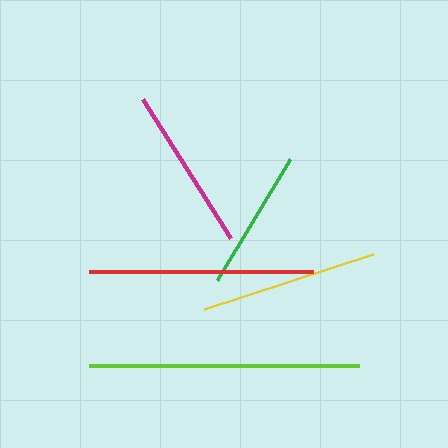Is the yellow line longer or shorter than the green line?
The yellow line is longer than the green line.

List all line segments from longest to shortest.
From longest to shortest: lime, red, yellow, magenta, green.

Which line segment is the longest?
The lime line is the longest at approximately 269 pixels.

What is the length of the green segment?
The green segment is approximately 142 pixels long.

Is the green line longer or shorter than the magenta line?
The magenta line is longer than the green line.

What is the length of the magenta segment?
The magenta segment is approximately 165 pixels long.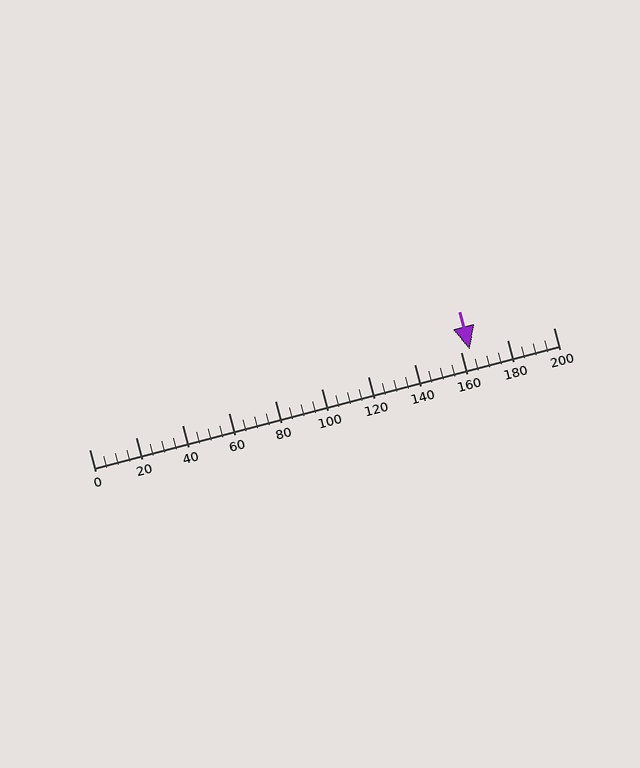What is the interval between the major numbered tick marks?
The major tick marks are spaced 20 units apart.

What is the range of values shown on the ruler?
The ruler shows values from 0 to 200.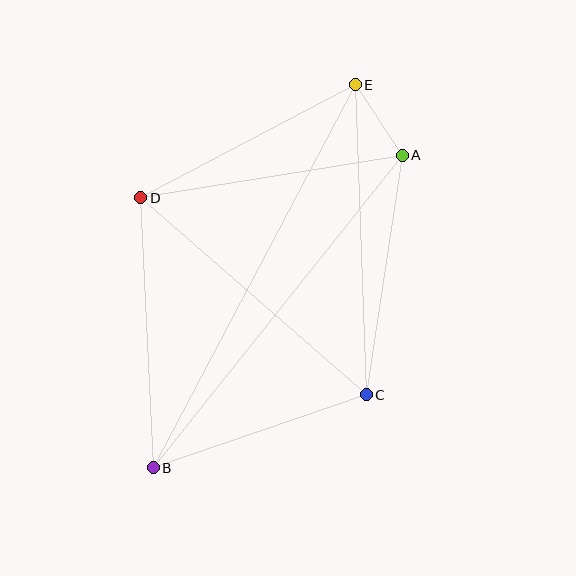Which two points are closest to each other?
Points A and E are closest to each other.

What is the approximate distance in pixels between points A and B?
The distance between A and B is approximately 399 pixels.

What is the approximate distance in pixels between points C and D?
The distance between C and D is approximately 299 pixels.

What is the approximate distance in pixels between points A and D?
The distance between A and D is approximately 265 pixels.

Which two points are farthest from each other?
Points B and E are farthest from each other.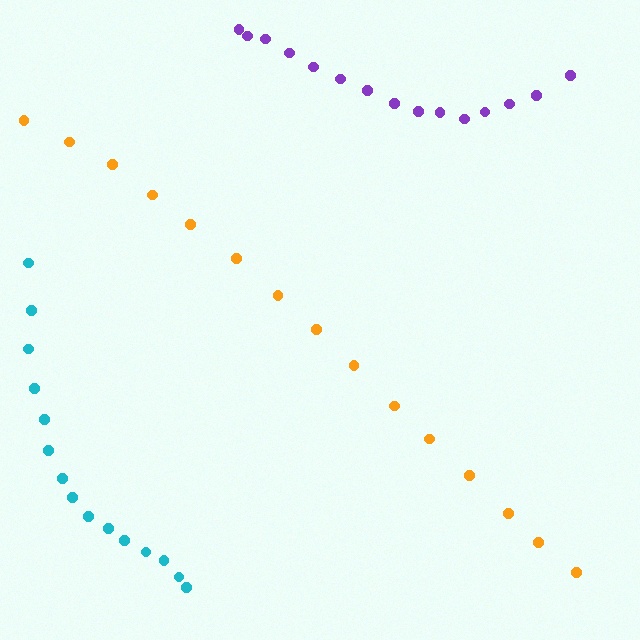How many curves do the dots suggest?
There are 3 distinct paths.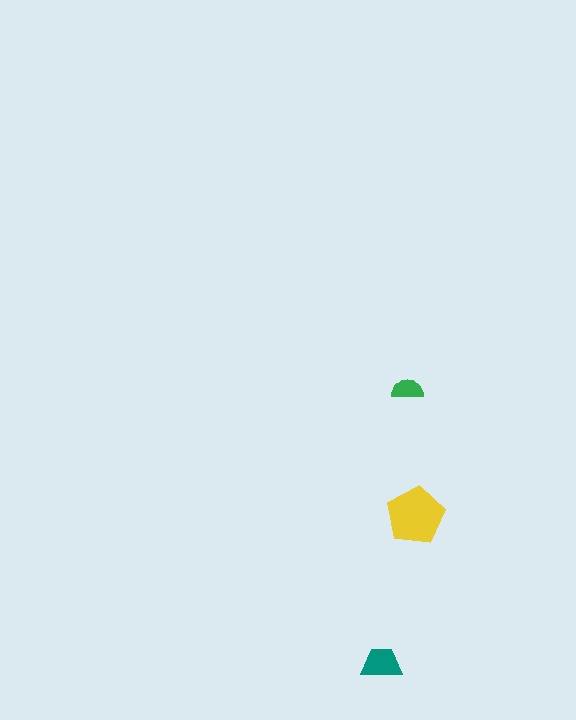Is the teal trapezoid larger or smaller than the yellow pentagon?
Smaller.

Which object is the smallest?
The green semicircle.